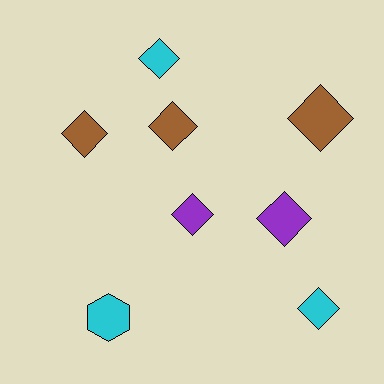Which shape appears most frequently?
Diamond, with 7 objects.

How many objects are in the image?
There are 8 objects.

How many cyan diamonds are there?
There are 2 cyan diamonds.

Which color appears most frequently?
Brown, with 3 objects.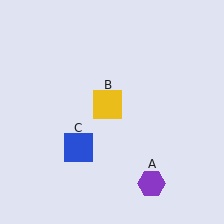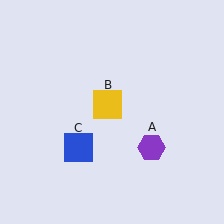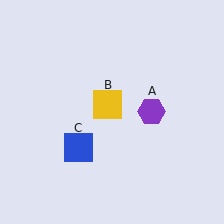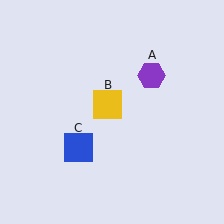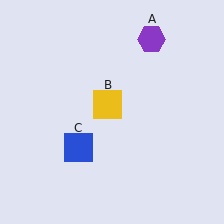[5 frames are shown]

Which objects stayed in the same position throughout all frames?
Yellow square (object B) and blue square (object C) remained stationary.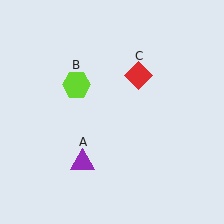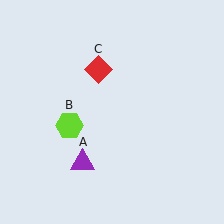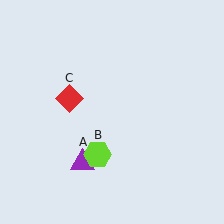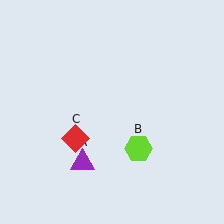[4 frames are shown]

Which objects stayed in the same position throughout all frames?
Purple triangle (object A) remained stationary.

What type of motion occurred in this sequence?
The lime hexagon (object B), red diamond (object C) rotated counterclockwise around the center of the scene.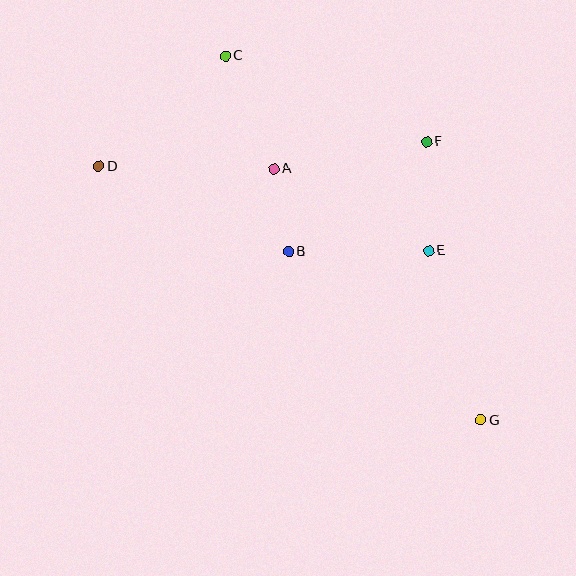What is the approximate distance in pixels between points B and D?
The distance between B and D is approximately 208 pixels.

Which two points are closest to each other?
Points A and B are closest to each other.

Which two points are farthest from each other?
Points D and G are farthest from each other.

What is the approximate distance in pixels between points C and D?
The distance between C and D is approximately 168 pixels.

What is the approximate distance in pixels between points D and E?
The distance between D and E is approximately 340 pixels.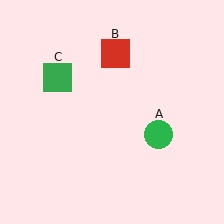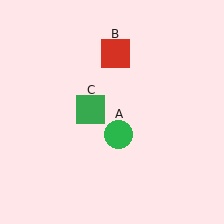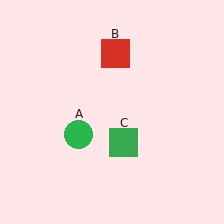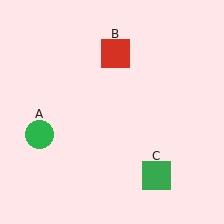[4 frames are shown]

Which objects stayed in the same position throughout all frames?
Red square (object B) remained stationary.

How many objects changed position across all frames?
2 objects changed position: green circle (object A), green square (object C).